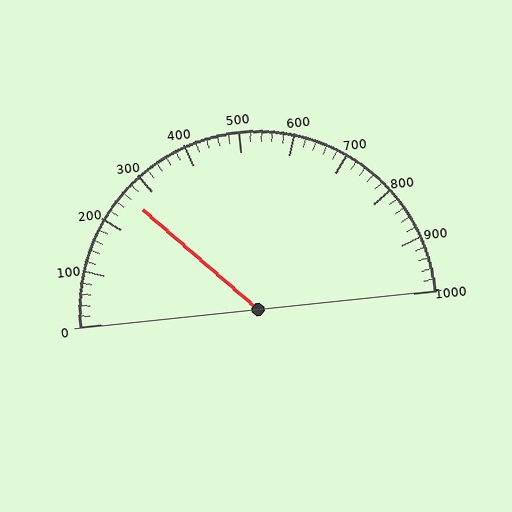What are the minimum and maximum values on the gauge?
The gauge ranges from 0 to 1000.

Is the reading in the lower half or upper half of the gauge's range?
The reading is in the lower half of the range (0 to 1000).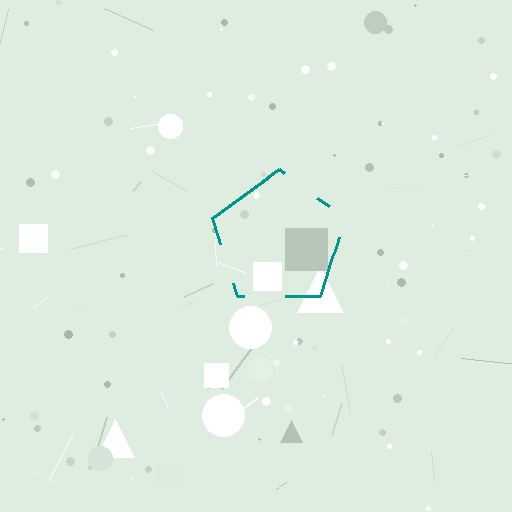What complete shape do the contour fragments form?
The contour fragments form a pentagon.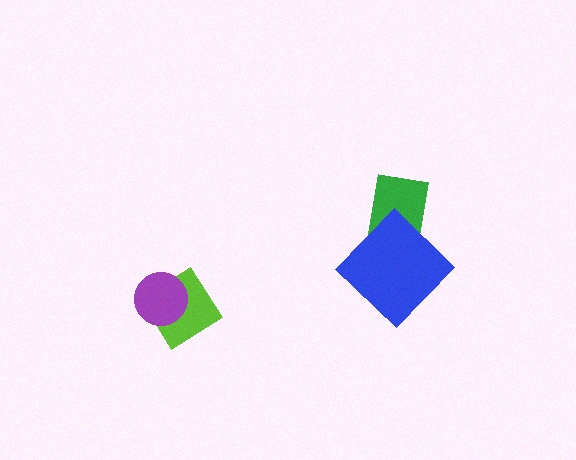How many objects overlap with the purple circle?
1 object overlaps with the purple circle.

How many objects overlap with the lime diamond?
1 object overlaps with the lime diamond.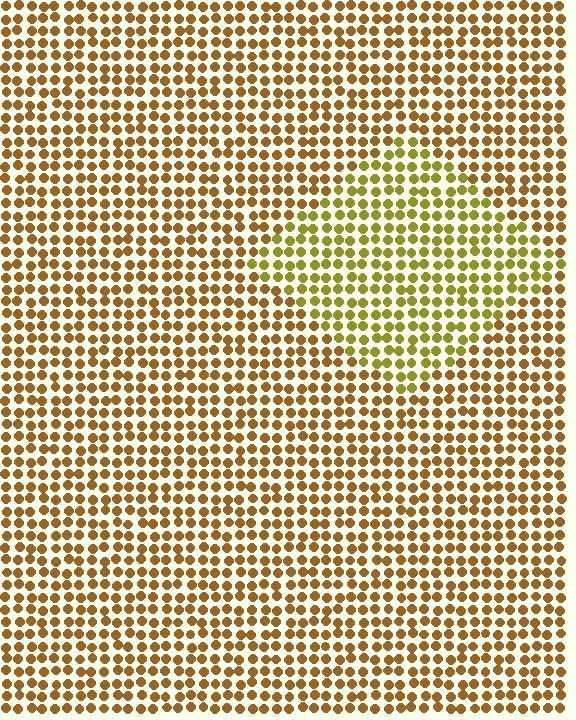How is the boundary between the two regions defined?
The boundary is defined purely by a slight shift in hue (about 30 degrees). Spacing, size, and orientation are identical on both sides.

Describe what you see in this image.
The image is filled with small brown elements in a uniform arrangement. A diamond-shaped region is visible where the elements are tinted to a slightly different hue, forming a subtle color boundary.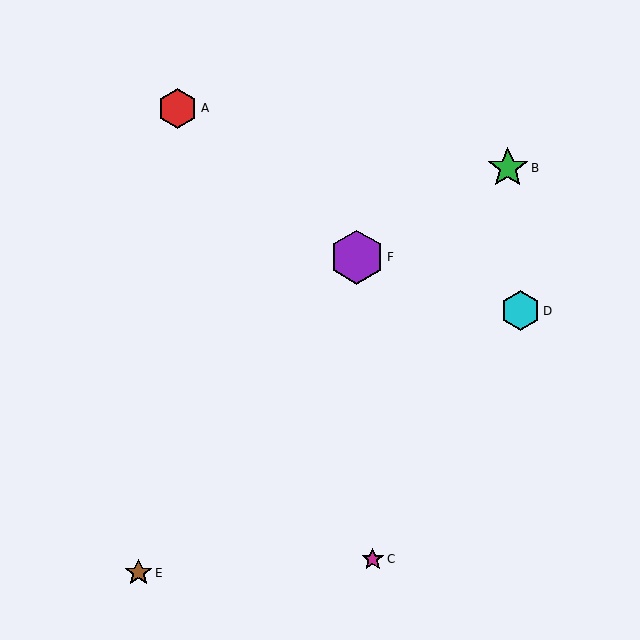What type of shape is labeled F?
Shape F is a purple hexagon.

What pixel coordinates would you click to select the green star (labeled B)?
Click at (508, 168) to select the green star B.